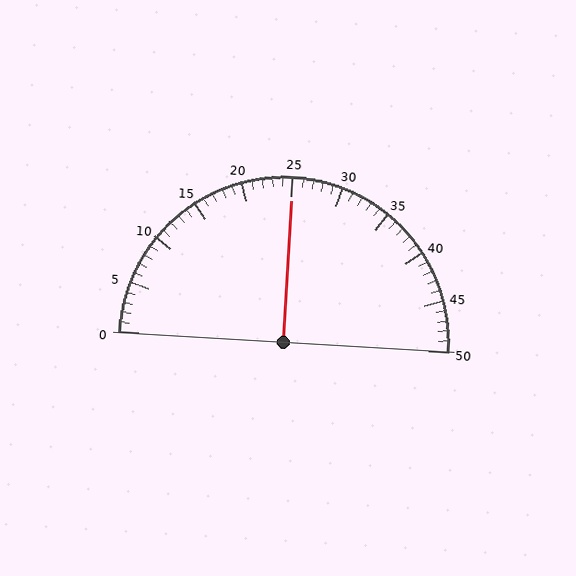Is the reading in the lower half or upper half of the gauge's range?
The reading is in the upper half of the range (0 to 50).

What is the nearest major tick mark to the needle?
The nearest major tick mark is 25.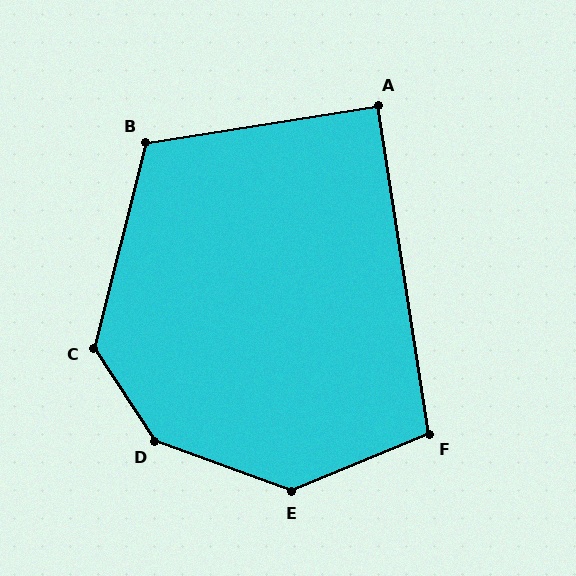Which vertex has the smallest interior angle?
A, at approximately 90 degrees.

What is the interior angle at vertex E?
Approximately 137 degrees (obtuse).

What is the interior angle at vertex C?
Approximately 133 degrees (obtuse).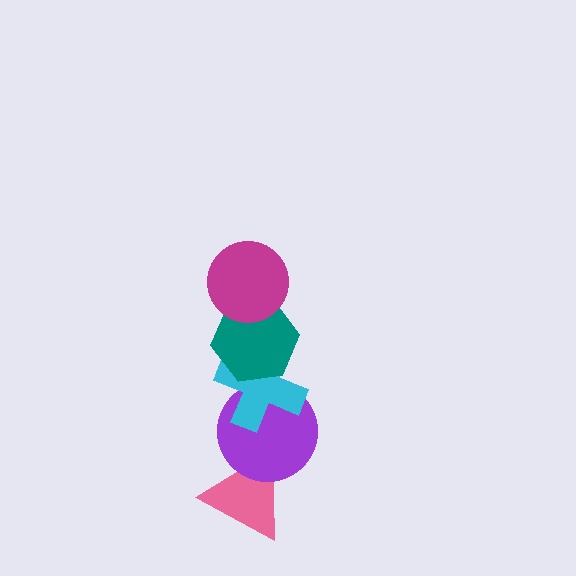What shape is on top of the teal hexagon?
The magenta circle is on top of the teal hexagon.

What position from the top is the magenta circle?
The magenta circle is 1st from the top.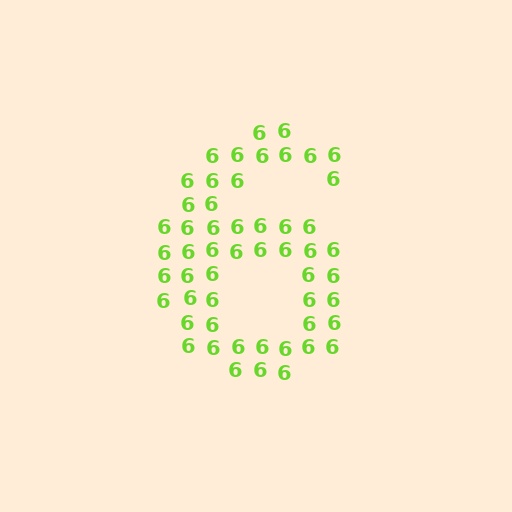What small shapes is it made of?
It is made of small digit 6's.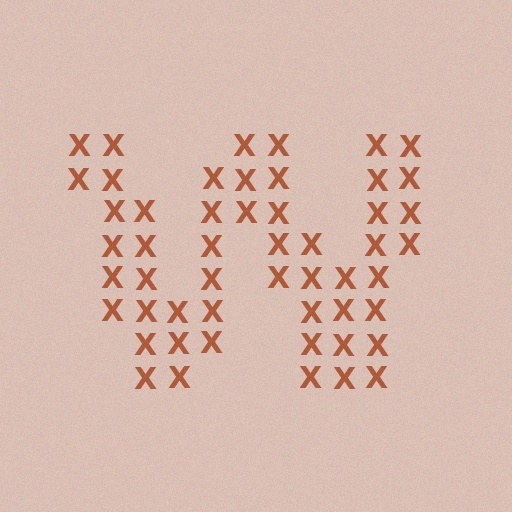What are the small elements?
The small elements are letter X's.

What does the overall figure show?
The overall figure shows the letter W.